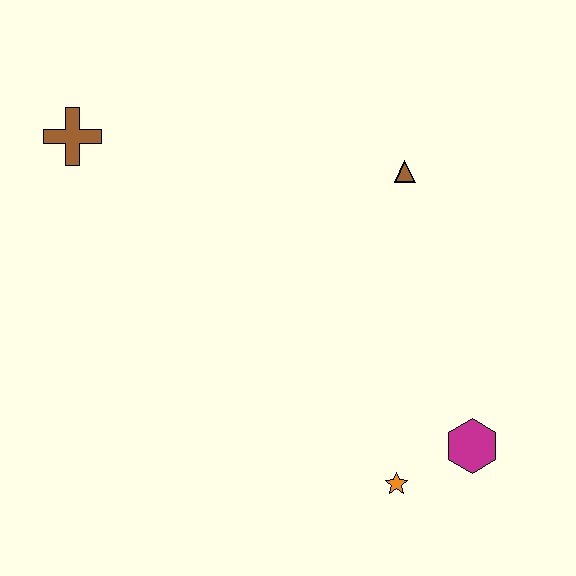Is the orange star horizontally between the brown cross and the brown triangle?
Yes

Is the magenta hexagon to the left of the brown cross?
No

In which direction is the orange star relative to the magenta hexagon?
The orange star is to the left of the magenta hexagon.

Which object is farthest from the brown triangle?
The brown cross is farthest from the brown triangle.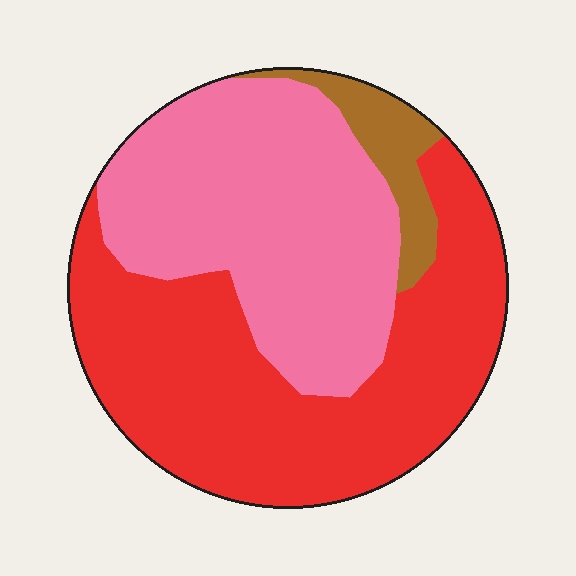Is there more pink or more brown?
Pink.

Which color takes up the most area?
Red, at roughly 50%.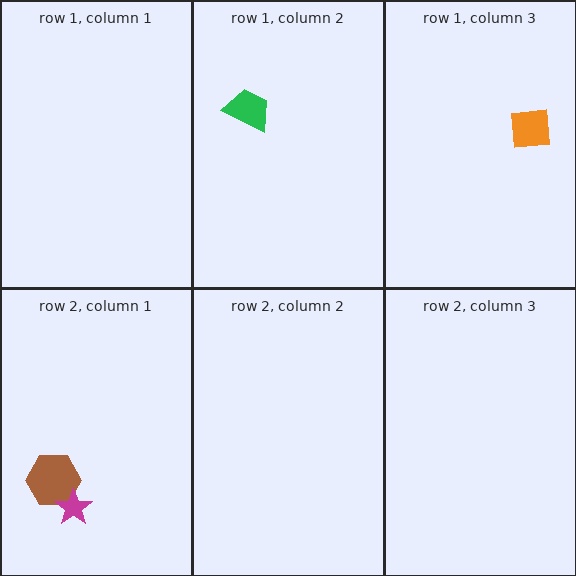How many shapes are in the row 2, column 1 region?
2.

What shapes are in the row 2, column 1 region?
The brown hexagon, the magenta star.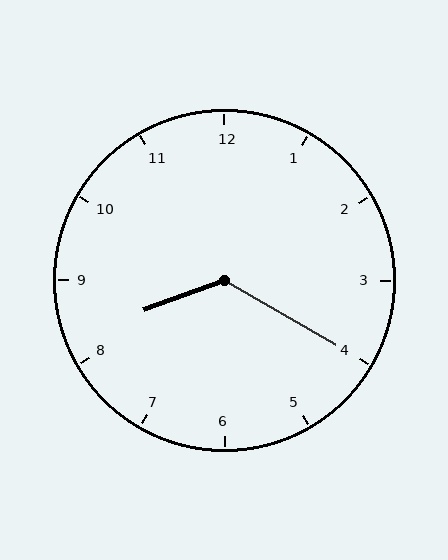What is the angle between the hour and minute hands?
Approximately 130 degrees.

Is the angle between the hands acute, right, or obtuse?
It is obtuse.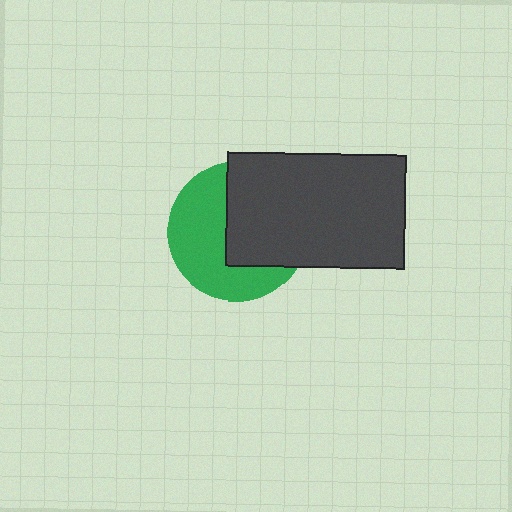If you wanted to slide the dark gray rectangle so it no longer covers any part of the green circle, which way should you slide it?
Slide it right — that is the most direct way to separate the two shapes.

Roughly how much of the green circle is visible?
About half of it is visible (roughly 52%).